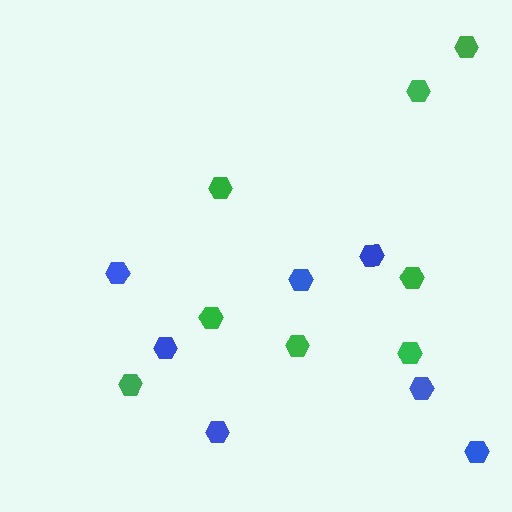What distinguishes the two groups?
There are 2 groups: one group of green hexagons (8) and one group of blue hexagons (7).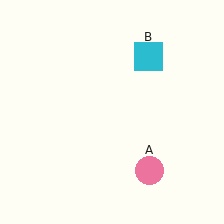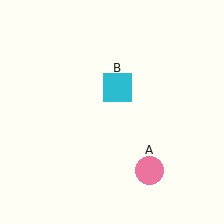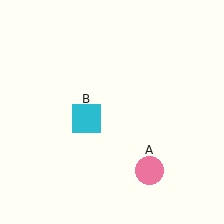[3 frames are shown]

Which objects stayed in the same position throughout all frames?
Pink circle (object A) remained stationary.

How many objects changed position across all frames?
1 object changed position: cyan square (object B).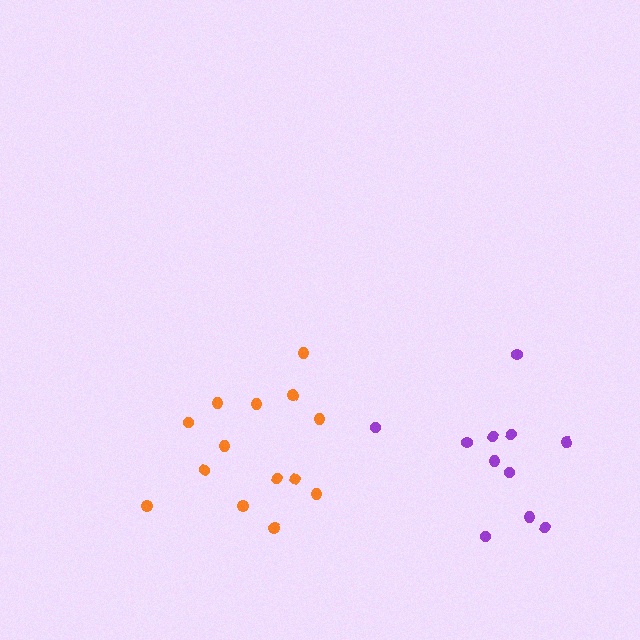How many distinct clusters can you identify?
There are 2 distinct clusters.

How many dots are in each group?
Group 1: 14 dots, Group 2: 11 dots (25 total).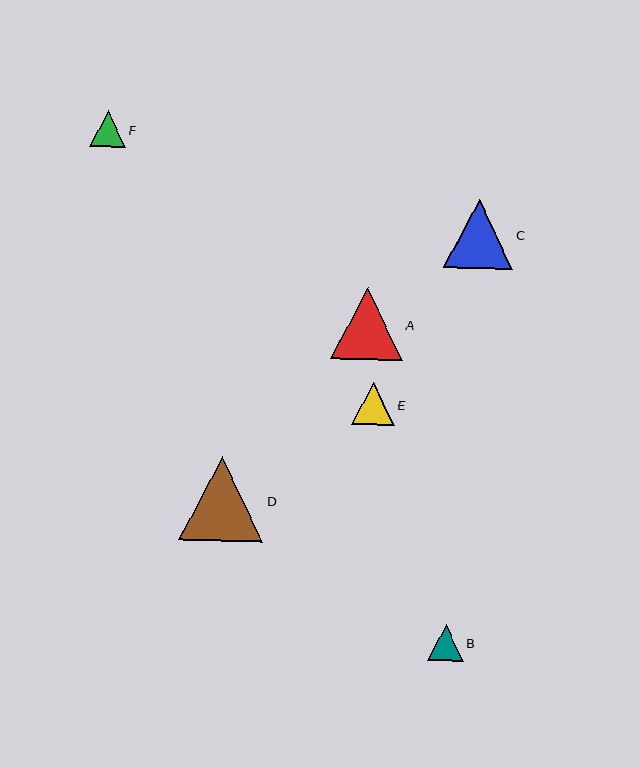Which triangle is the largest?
Triangle D is the largest with a size of approximately 84 pixels.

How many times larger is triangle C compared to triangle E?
Triangle C is approximately 1.6 times the size of triangle E.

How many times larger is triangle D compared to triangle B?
Triangle D is approximately 2.3 times the size of triangle B.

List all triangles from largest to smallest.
From largest to smallest: D, A, C, E, B, F.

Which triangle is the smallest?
Triangle F is the smallest with a size of approximately 36 pixels.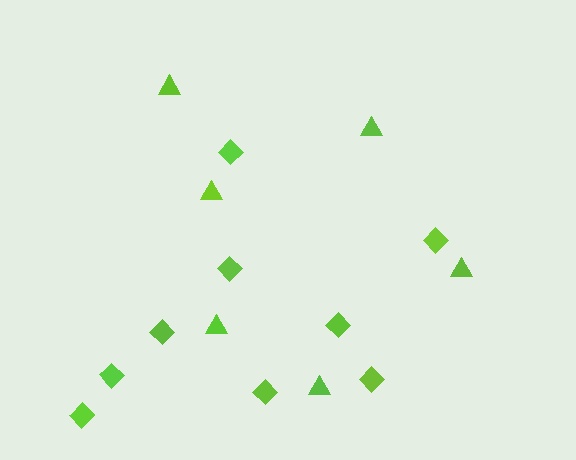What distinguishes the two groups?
There are 2 groups: one group of triangles (6) and one group of diamonds (9).